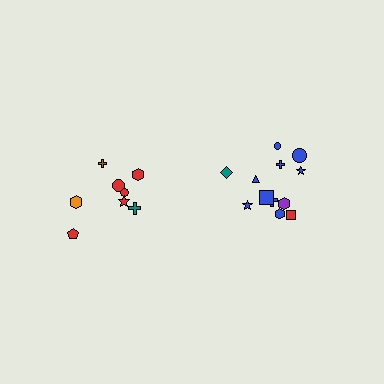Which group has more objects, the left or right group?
The right group.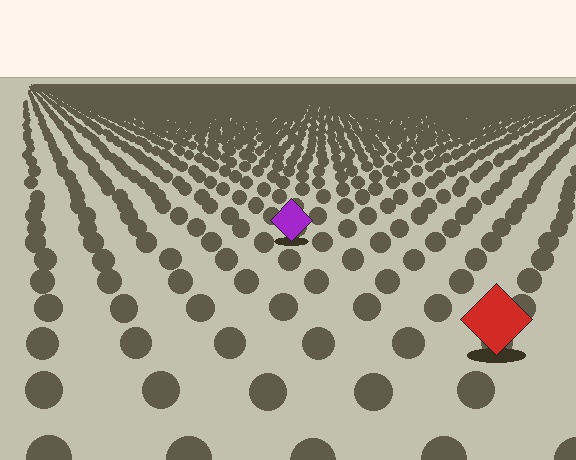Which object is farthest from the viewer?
The purple diamond is farthest from the viewer. It appears smaller and the ground texture around it is denser.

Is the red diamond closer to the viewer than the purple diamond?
Yes. The red diamond is closer — you can tell from the texture gradient: the ground texture is coarser near it.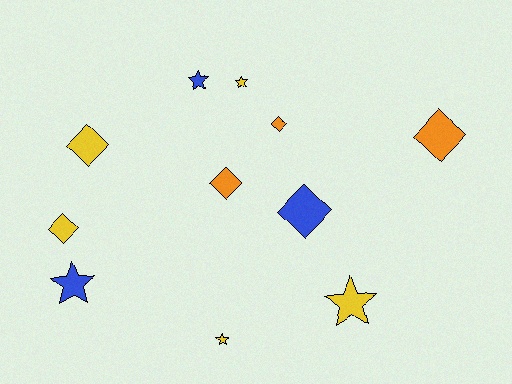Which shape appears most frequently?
Diamond, with 6 objects.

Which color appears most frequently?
Yellow, with 5 objects.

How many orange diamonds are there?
There are 3 orange diamonds.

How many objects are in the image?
There are 11 objects.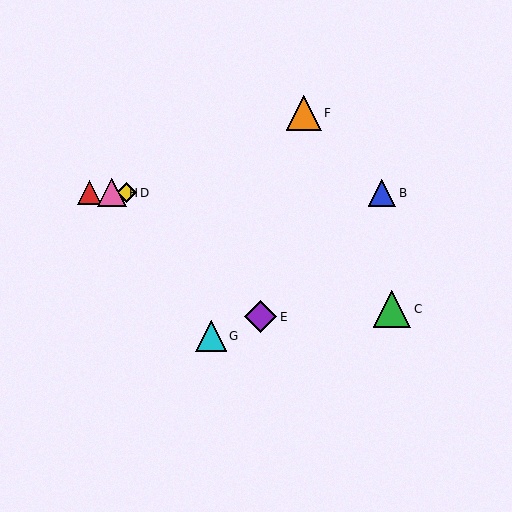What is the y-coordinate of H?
Object H is at y≈193.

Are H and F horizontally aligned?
No, H is at y≈193 and F is at y≈113.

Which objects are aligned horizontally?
Objects A, B, D, H are aligned horizontally.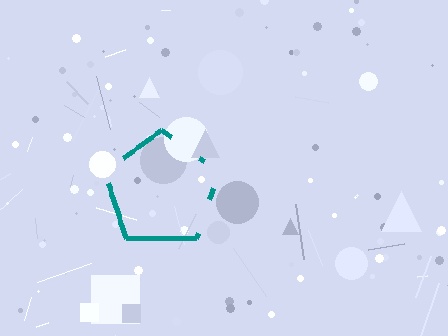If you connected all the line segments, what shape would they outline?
They would outline a pentagon.